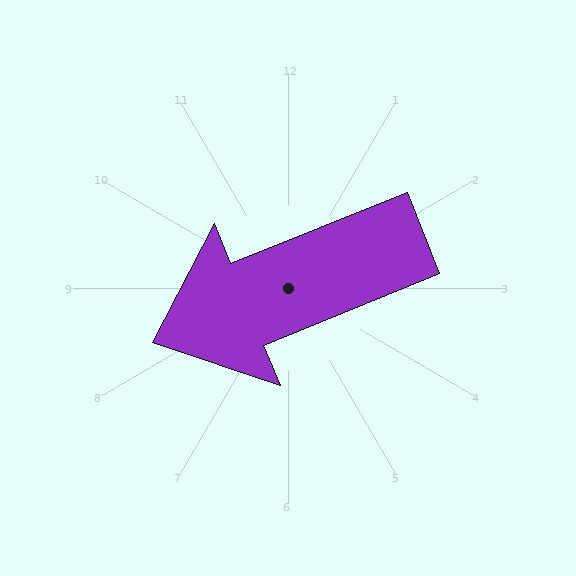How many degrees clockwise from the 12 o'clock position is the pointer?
Approximately 248 degrees.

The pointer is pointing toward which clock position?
Roughly 8 o'clock.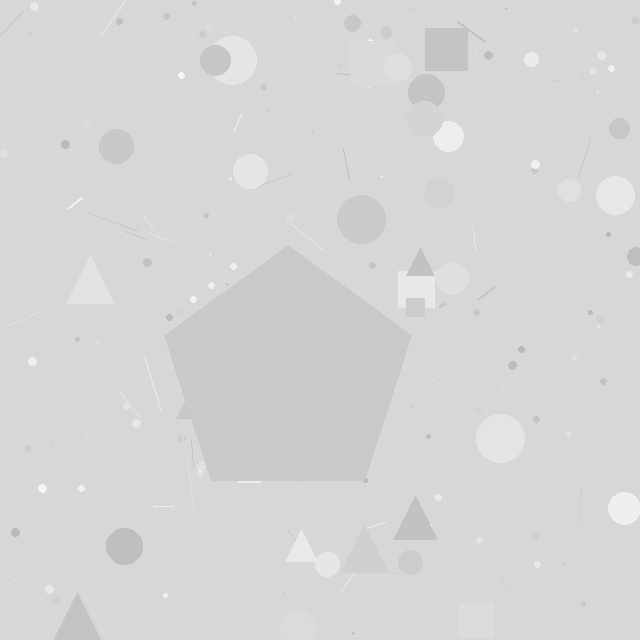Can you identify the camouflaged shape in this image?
The camouflaged shape is a pentagon.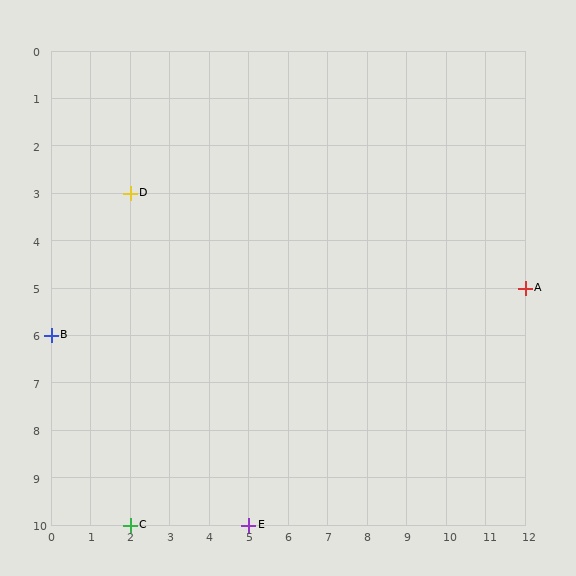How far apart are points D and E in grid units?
Points D and E are 3 columns and 7 rows apart (about 7.6 grid units diagonally).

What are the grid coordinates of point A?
Point A is at grid coordinates (12, 5).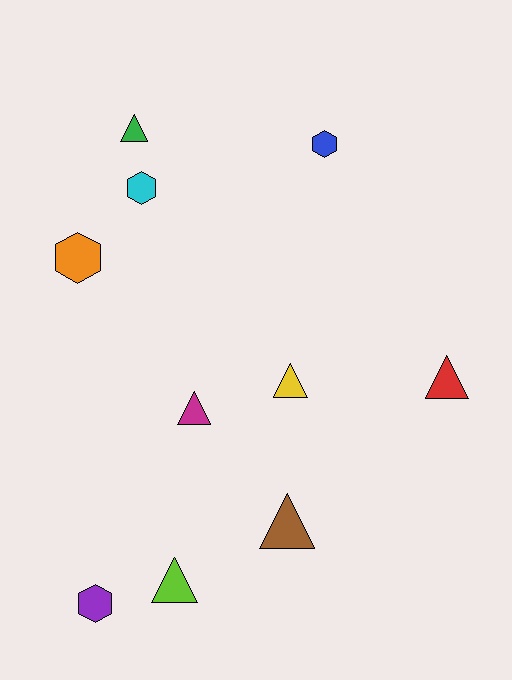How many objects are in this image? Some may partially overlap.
There are 10 objects.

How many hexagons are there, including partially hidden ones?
There are 4 hexagons.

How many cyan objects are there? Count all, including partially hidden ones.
There is 1 cyan object.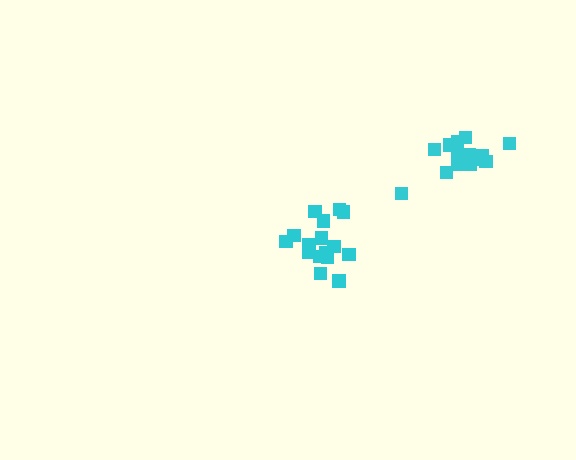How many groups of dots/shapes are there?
There are 2 groups.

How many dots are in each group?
Group 1: 16 dots, Group 2: 18 dots (34 total).